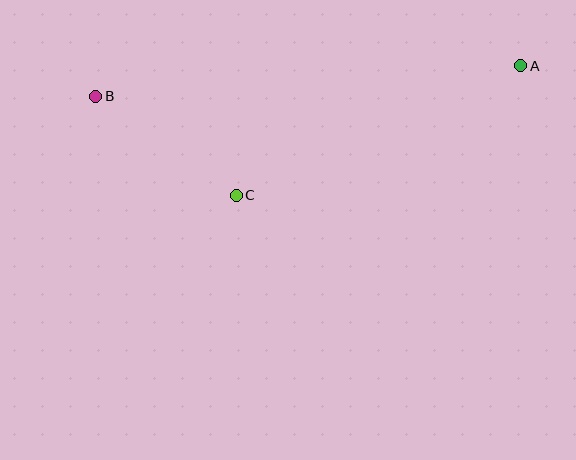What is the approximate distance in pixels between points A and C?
The distance between A and C is approximately 313 pixels.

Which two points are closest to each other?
Points B and C are closest to each other.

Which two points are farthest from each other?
Points A and B are farthest from each other.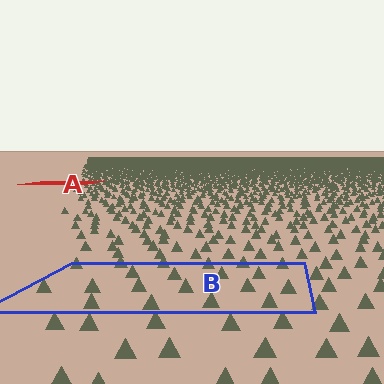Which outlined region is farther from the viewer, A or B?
Region A is farther from the viewer — the texture elements inside it appear smaller and more densely packed.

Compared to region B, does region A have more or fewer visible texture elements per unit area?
Region A has more texture elements per unit area — they are packed more densely because it is farther away.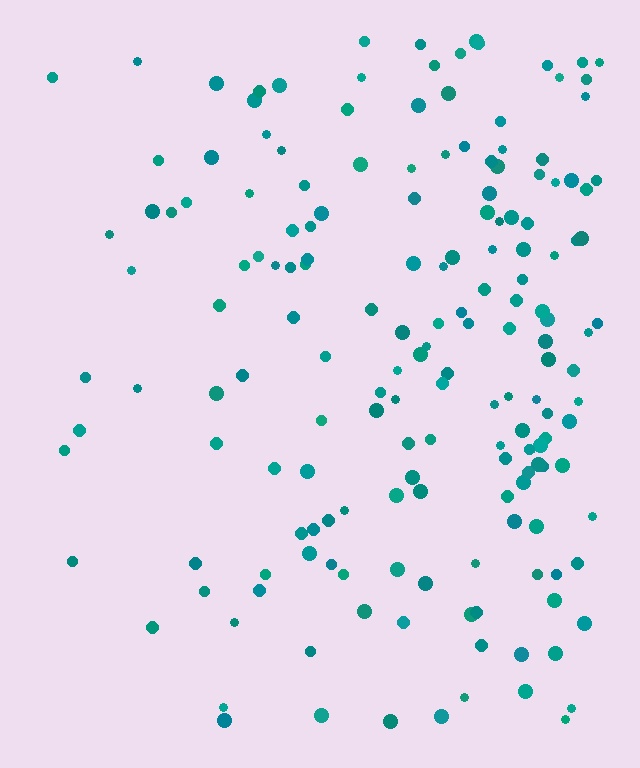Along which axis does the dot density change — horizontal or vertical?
Horizontal.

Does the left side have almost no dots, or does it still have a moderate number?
Still a moderate number, just noticeably fewer than the right.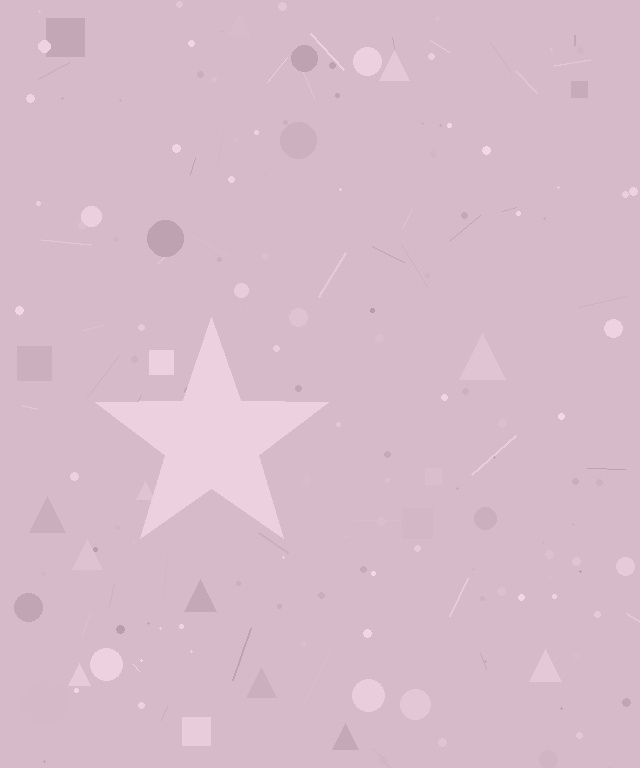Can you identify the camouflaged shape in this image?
The camouflaged shape is a star.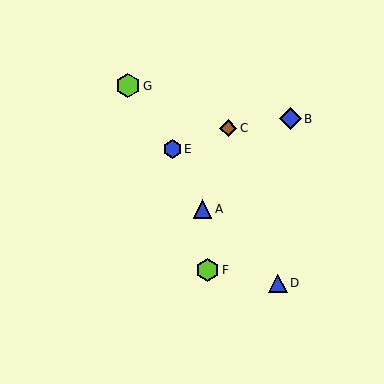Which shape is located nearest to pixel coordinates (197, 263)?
The lime hexagon (labeled F) at (207, 270) is nearest to that location.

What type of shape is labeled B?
Shape B is a blue diamond.